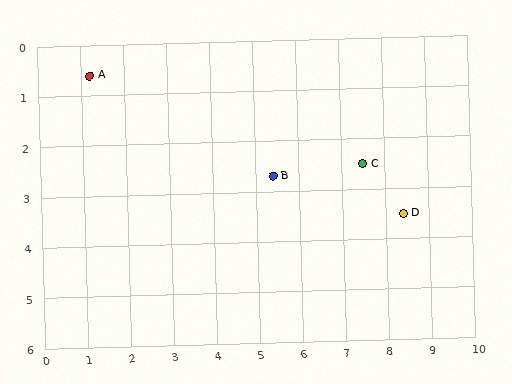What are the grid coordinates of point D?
Point D is at approximately (8.4, 3.5).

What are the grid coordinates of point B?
Point B is at approximately (5.4, 2.7).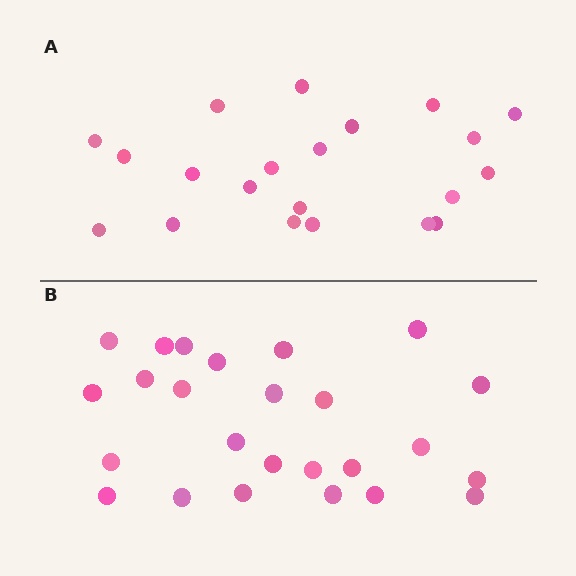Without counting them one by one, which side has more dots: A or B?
Region B (the bottom region) has more dots.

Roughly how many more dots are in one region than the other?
Region B has about 4 more dots than region A.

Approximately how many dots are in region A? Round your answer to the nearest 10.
About 20 dots. (The exact count is 21, which rounds to 20.)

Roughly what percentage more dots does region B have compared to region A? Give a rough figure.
About 20% more.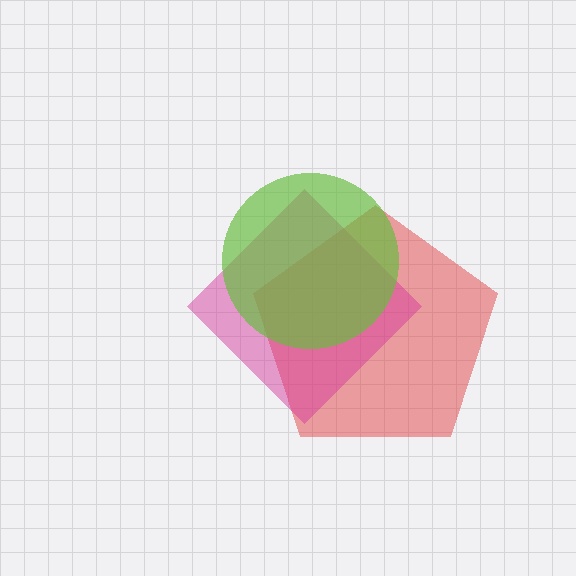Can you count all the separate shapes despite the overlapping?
Yes, there are 3 separate shapes.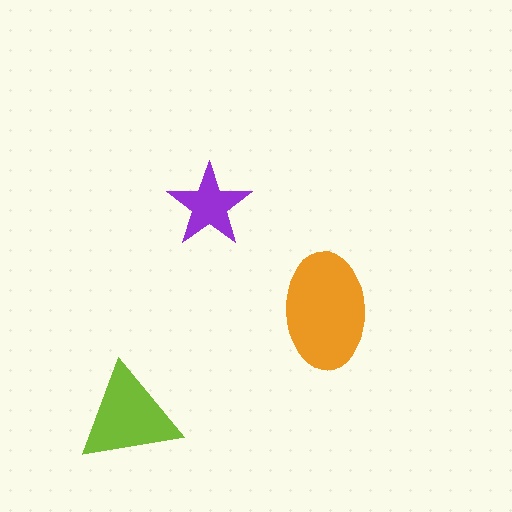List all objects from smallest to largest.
The purple star, the lime triangle, the orange ellipse.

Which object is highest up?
The purple star is topmost.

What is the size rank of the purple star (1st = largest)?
3rd.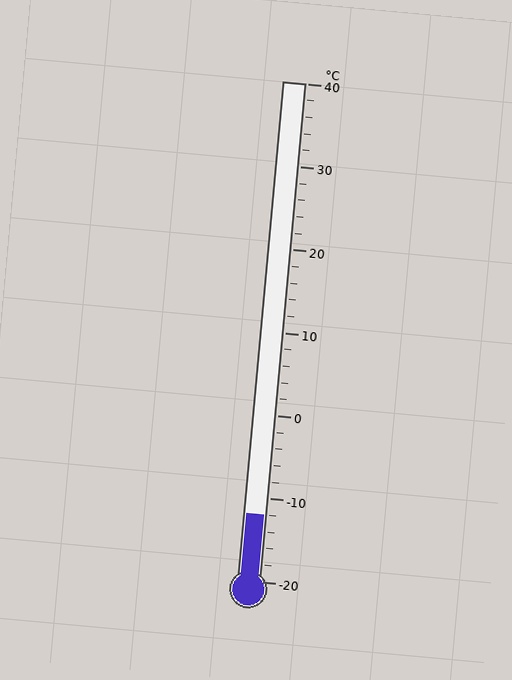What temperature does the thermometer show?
The thermometer shows approximately -12°C.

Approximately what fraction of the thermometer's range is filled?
The thermometer is filled to approximately 15% of its range.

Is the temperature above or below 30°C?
The temperature is below 30°C.